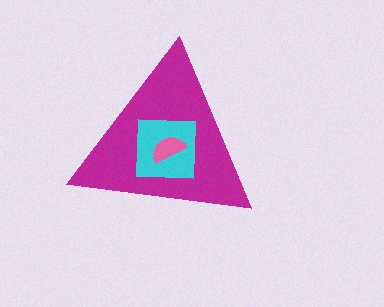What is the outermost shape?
The magenta triangle.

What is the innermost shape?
The pink semicircle.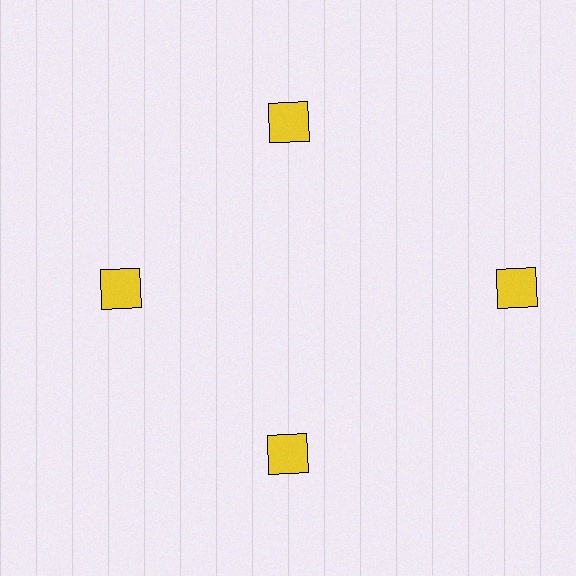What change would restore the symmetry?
The symmetry would be restored by moving it inward, back onto the ring so that all 4 squares sit at equal angles and equal distance from the center.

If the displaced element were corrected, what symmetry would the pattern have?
It would have 4-fold rotational symmetry — the pattern would map onto itself every 90 degrees.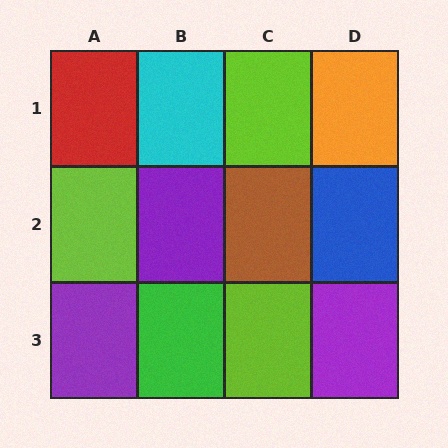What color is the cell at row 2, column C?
Brown.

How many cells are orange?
1 cell is orange.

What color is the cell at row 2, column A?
Lime.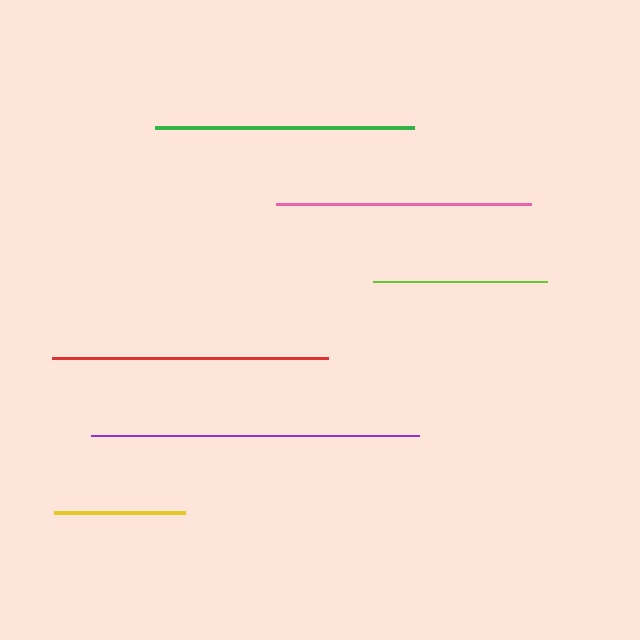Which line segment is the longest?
The purple line is the longest at approximately 327 pixels.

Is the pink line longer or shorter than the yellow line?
The pink line is longer than the yellow line.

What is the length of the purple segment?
The purple segment is approximately 327 pixels long.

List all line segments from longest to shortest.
From longest to shortest: purple, red, green, pink, lime, yellow.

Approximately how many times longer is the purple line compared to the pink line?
The purple line is approximately 1.3 times the length of the pink line.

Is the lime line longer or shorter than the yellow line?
The lime line is longer than the yellow line.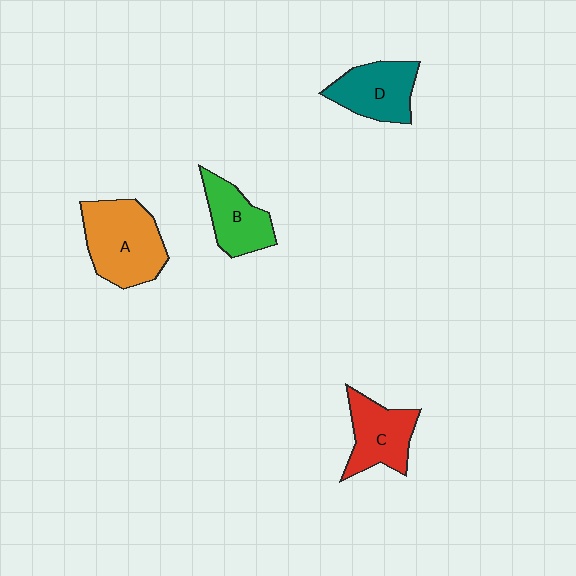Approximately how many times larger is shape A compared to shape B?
Approximately 1.6 times.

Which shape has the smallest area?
Shape B (green).